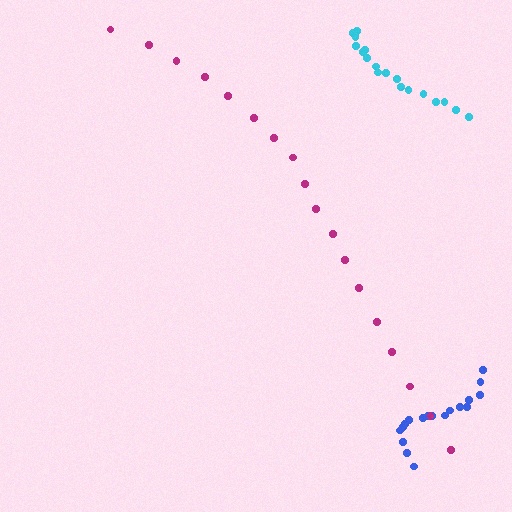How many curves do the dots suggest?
There are 3 distinct paths.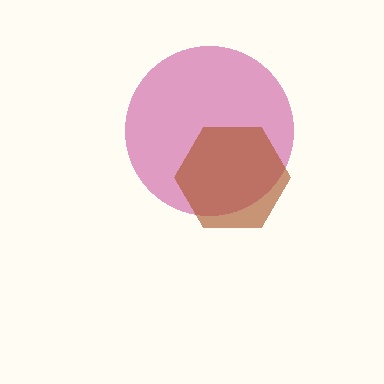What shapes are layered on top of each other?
The layered shapes are: a magenta circle, a brown hexagon.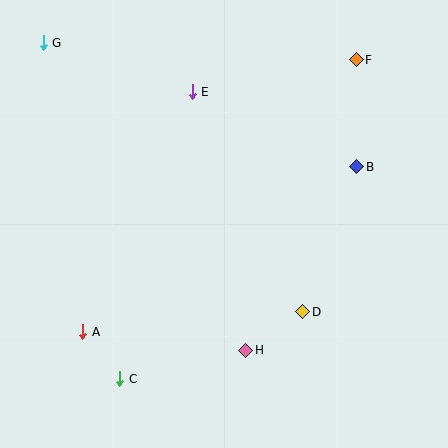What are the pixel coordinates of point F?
Point F is at (356, 60).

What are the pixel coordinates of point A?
Point A is at (83, 332).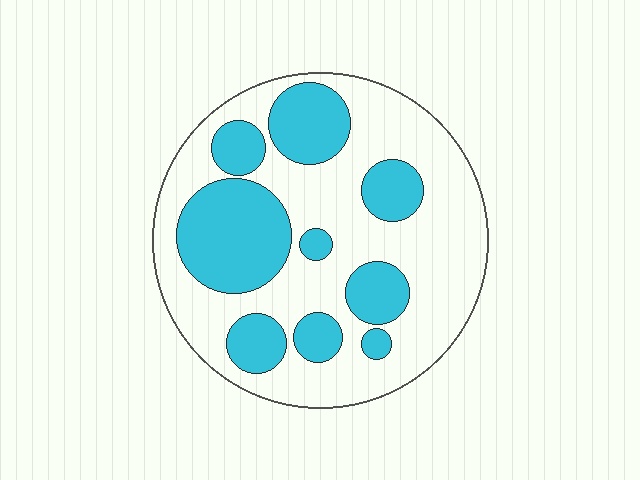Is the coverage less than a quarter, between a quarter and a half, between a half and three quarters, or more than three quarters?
Between a quarter and a half.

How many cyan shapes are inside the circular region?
9.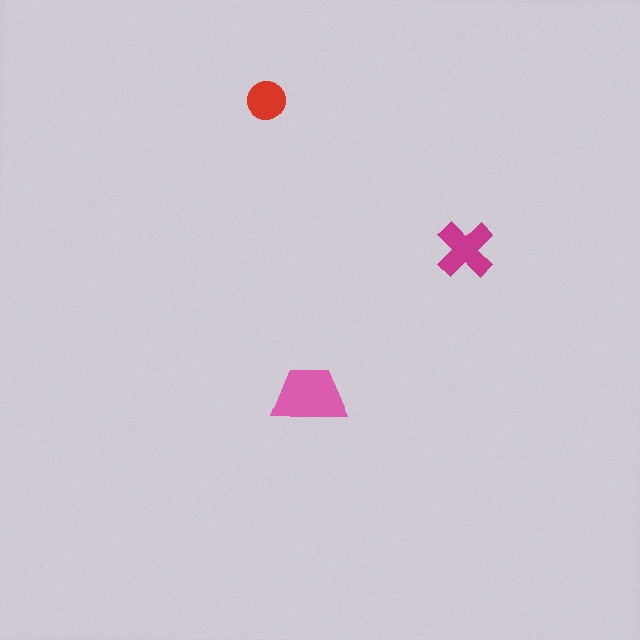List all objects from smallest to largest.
The red circle, the magenta cross, the pink trapezoid.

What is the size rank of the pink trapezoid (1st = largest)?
1st.